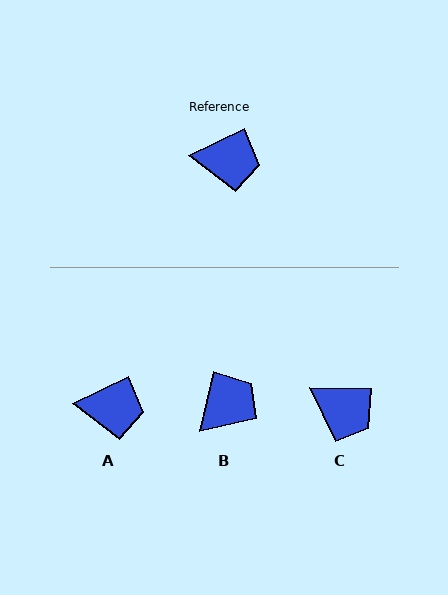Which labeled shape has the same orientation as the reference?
A.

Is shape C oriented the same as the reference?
No, it is off by about 27 degrees.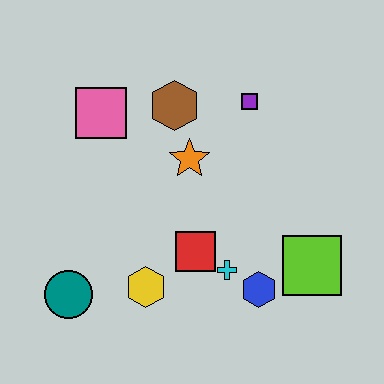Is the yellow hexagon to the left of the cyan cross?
Yes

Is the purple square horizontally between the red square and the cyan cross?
No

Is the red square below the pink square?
Yes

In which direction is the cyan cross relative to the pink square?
The cyan cross is below the pink square.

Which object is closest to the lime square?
The blue hexagon is closest to the lime square.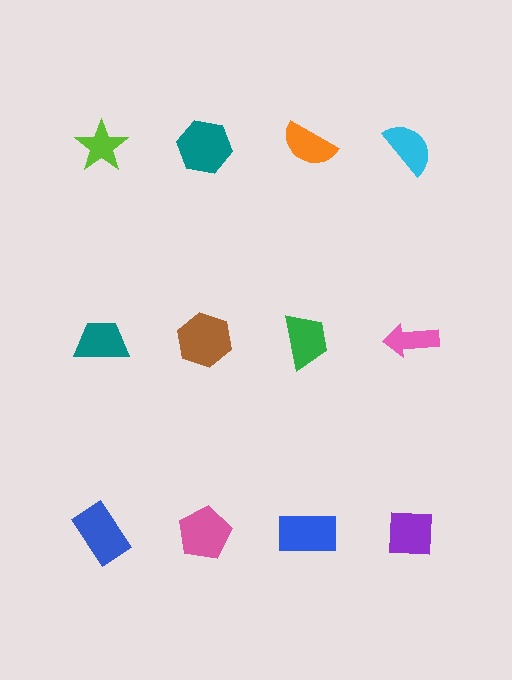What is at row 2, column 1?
A teal trapezoid.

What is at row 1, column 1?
A lime star.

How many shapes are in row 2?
4 shapes.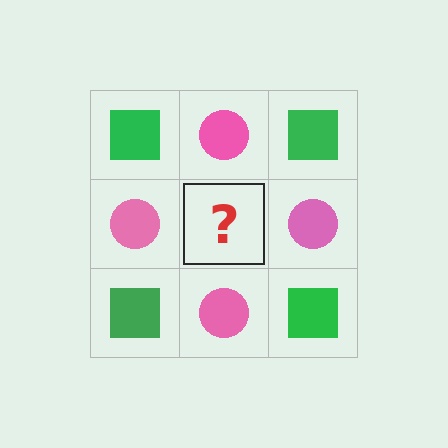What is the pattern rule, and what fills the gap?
The rule is that it alternates green square and pink circle in a checkerboard pattern. The gap should be filled with a green square.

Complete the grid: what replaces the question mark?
The question mark should be replaced with a green square.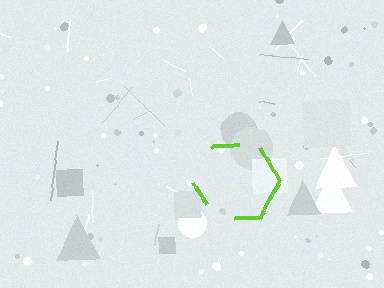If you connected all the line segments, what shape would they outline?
They would outline a hexagon.